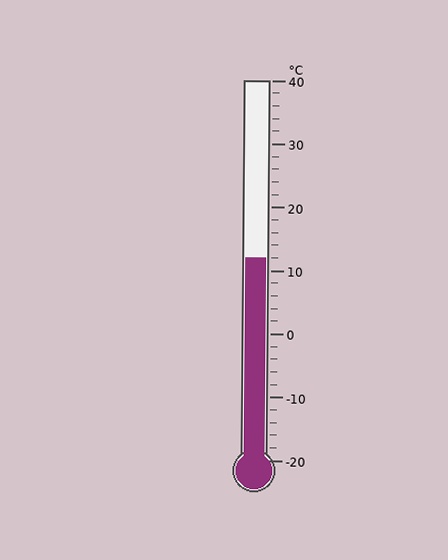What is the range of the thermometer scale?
The thermometer scale ranges from -20°C to 40°C.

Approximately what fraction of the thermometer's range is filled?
The thermometer is filled to approximately 55% of its range.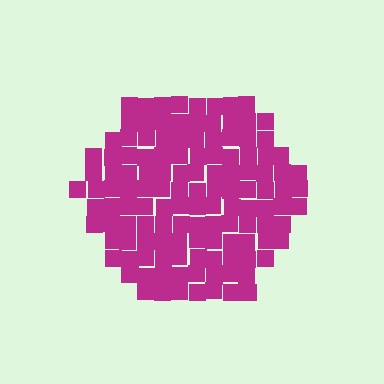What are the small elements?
The small elements are squares.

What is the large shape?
The large shape is a hexagon.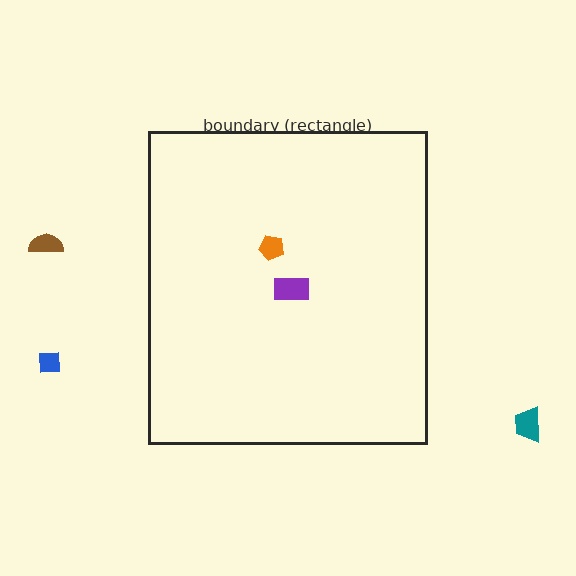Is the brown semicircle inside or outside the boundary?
Outside.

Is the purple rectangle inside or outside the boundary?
Inside.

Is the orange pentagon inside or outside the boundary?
Inside.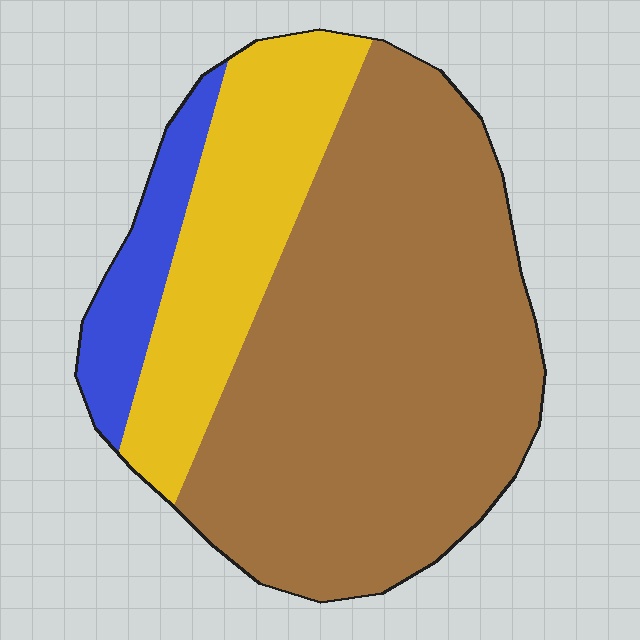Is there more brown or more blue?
Brown.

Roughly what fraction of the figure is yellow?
Yellow covers roughly 25% of the figure.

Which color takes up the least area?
Blue, at roughly 10%.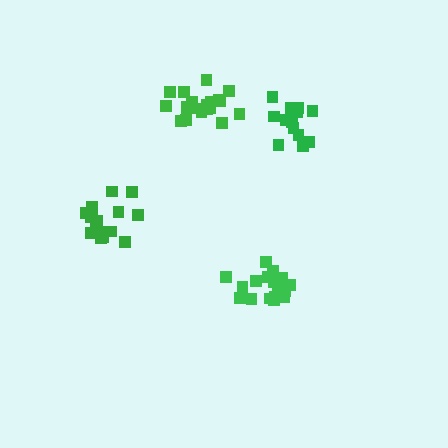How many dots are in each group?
Group 1: 17 dots, Group 2: 19 dots, Group 3: 15 dots, Group 4: 21 dots (72 total).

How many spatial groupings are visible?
There are 4 spatial groupings.